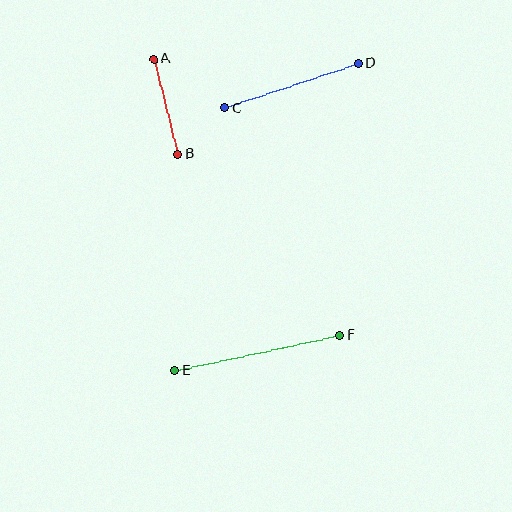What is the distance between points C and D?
The distance is approximately 140 pixels.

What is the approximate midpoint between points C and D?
The midpoint is at approximately (292, 85) pixels.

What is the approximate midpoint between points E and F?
The midpoint is at approximately (257, 353) pixels.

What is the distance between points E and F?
The distance is approximately 168 pixels.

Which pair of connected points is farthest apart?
Points E and F are farthest apart.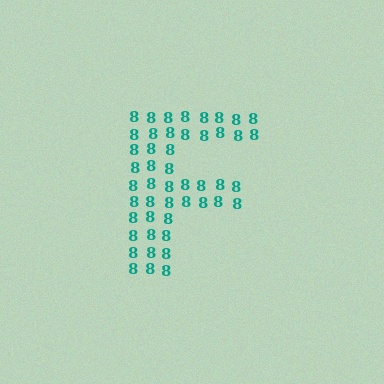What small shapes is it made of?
It is made of small digit 8's.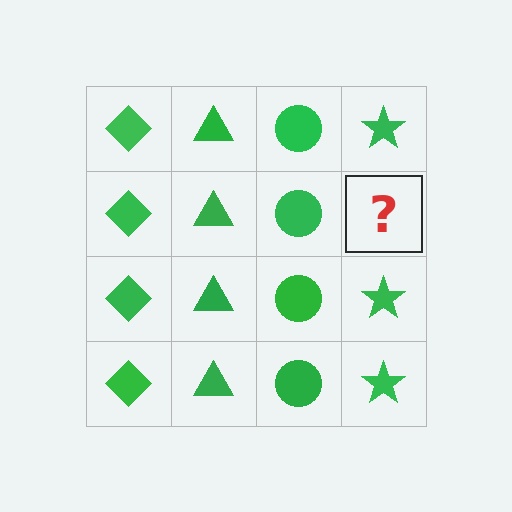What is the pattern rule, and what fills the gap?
The rule is that each column has a consistent shape. The gap should be filled with a green star.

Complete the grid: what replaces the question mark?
The question mark should be replaced with a green star.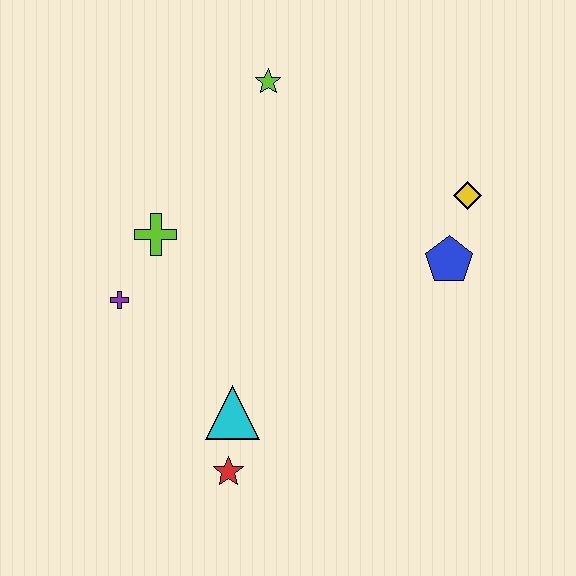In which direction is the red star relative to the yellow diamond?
The red star is below the yellow diamond.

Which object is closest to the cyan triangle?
The red star is closest to the cyan triangle.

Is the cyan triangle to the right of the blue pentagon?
No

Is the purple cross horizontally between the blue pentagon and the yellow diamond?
No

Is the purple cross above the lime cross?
No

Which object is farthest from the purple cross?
The yellow diamond is farthest from the purple cross.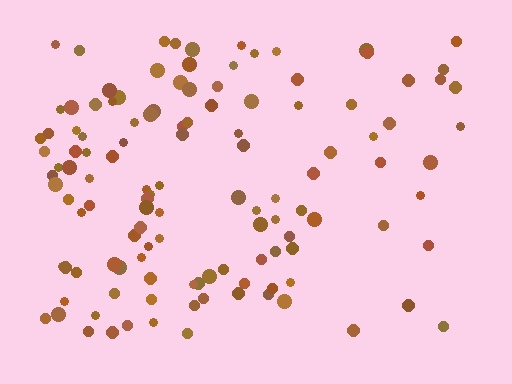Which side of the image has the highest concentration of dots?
The left.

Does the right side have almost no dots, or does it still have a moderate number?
Still a moderate number, just noticeably fewer than the left.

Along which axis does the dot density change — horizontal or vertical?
Horizontal.